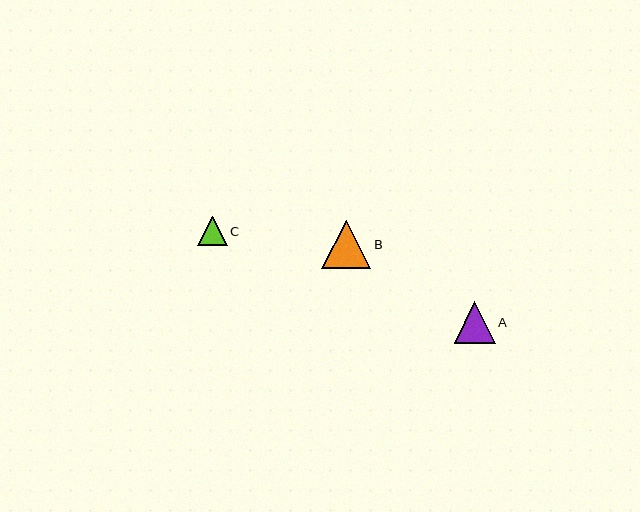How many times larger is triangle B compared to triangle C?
Triangle B is approximately 1.7 times the size of triangle C.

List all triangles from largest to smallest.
From largest to smallest: B, A, C.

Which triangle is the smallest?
Triangle C is the smallest with a size of approximately 29 pixels.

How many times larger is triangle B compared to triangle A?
Triangle B is approximately 1.2 times the size of triangle A.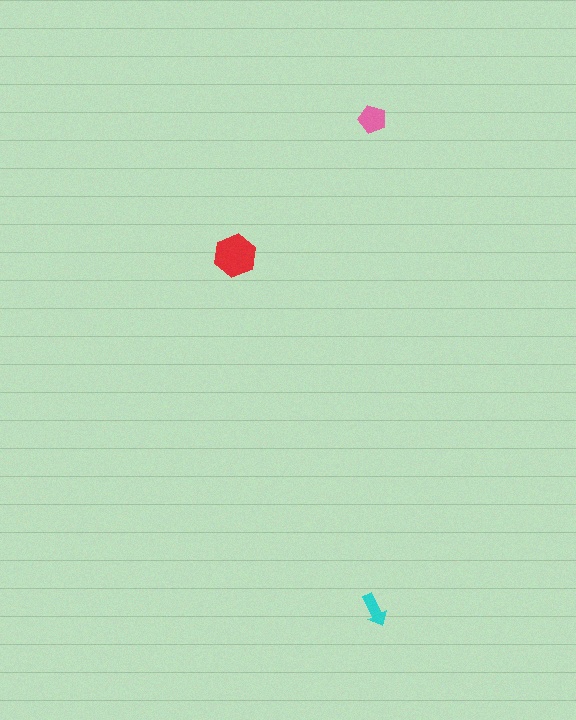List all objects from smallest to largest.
The cyan arrow, the pink pentagon, the red hexagon.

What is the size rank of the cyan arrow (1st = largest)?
3rd.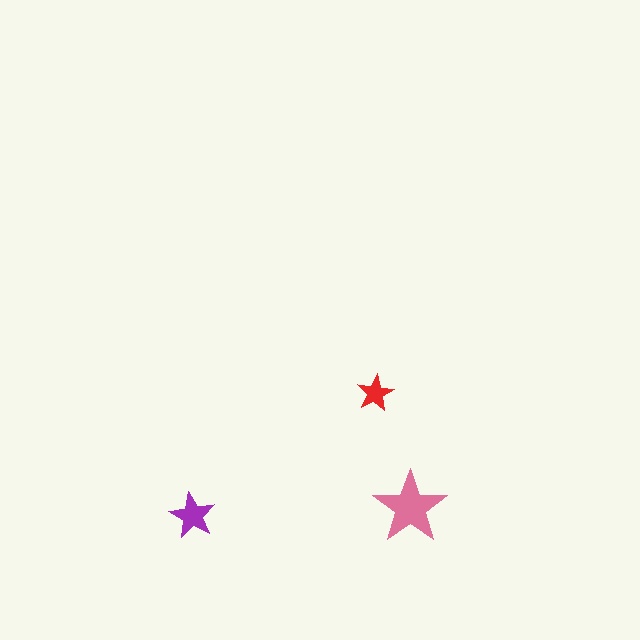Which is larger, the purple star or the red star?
The purple one.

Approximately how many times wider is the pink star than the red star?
About 2 times wider.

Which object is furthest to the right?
The pink star is rightmost.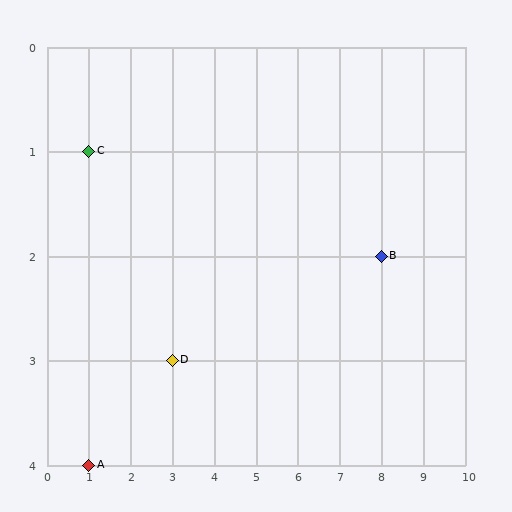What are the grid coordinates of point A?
Point A is at grid coordinates (1, 4).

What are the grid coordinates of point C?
Point C is at grid coordinates (1, 1).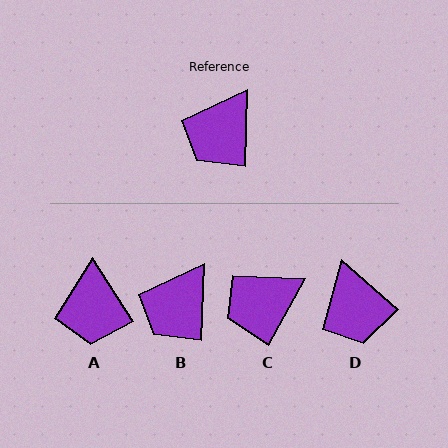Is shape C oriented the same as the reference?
No, it is off by about 27 degrees.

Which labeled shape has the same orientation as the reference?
B.